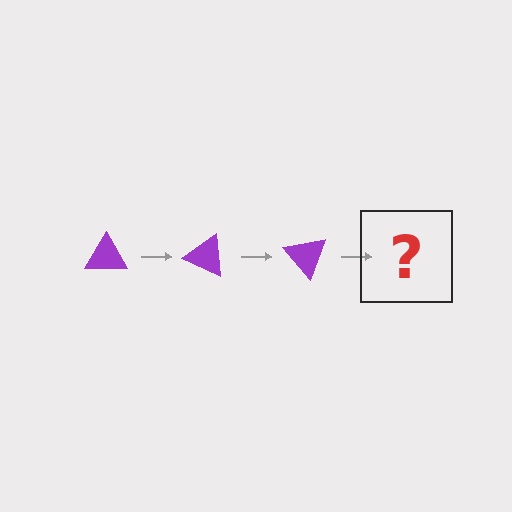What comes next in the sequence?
The next element should be a purple triangle rotated 75 degrees.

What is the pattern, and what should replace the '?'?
The pattern is that the triangle rotates 25 degrees each step. The '?' should be a purple triangle rotated 75 degrees.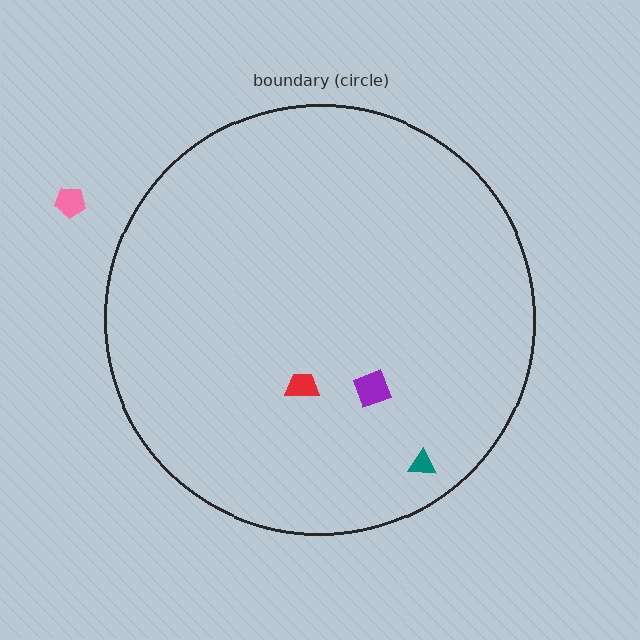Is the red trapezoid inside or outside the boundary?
Inside.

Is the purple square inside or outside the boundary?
Inside.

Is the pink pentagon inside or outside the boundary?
Outside.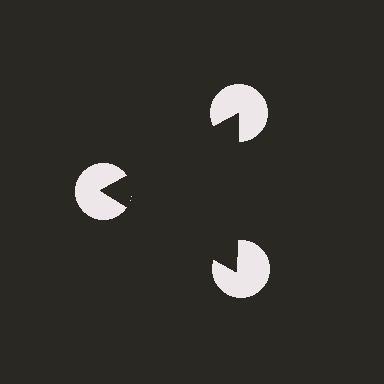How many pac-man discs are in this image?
There are 3 — one at each vertex of the illusory triangle.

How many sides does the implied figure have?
3 sides.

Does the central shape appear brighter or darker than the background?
It typically appears slightly darker than the background, even though no actual brightness change is drawn.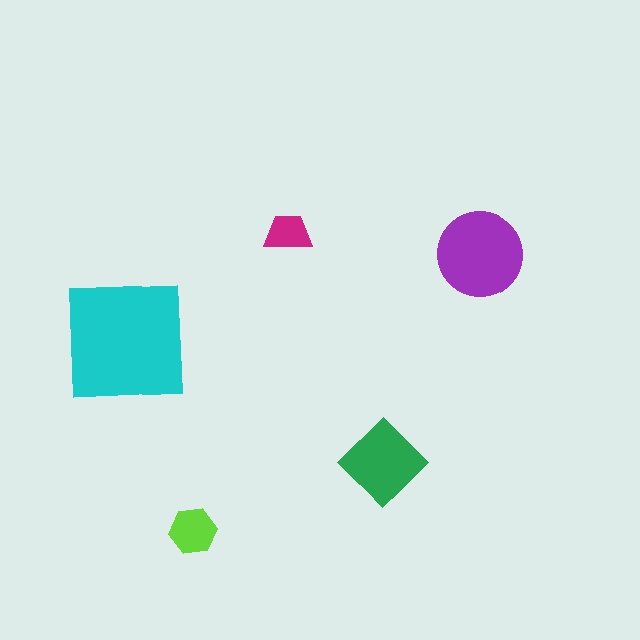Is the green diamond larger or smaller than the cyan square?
Smaller.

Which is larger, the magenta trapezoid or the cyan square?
The cyan square.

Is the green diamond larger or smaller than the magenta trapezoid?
Larger.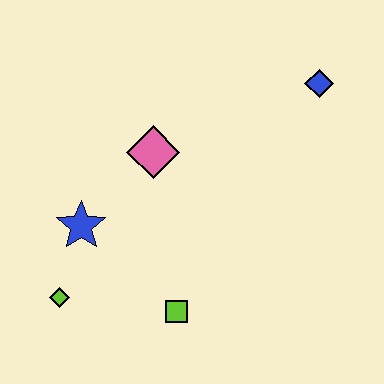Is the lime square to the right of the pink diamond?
Yes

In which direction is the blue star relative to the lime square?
The blue star is to the left of the lime square.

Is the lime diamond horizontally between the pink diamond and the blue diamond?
No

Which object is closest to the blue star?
The lime diamond is closest to the blue star.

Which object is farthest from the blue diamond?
The lime diamond is farthest from the blue diamond.